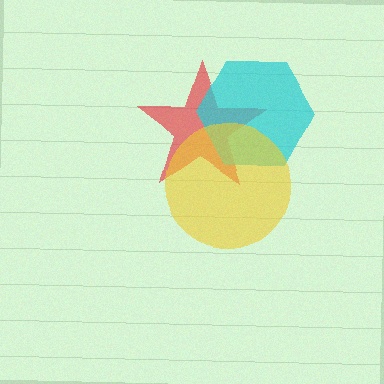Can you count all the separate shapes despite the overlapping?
Yes, there are 3 separate shapes.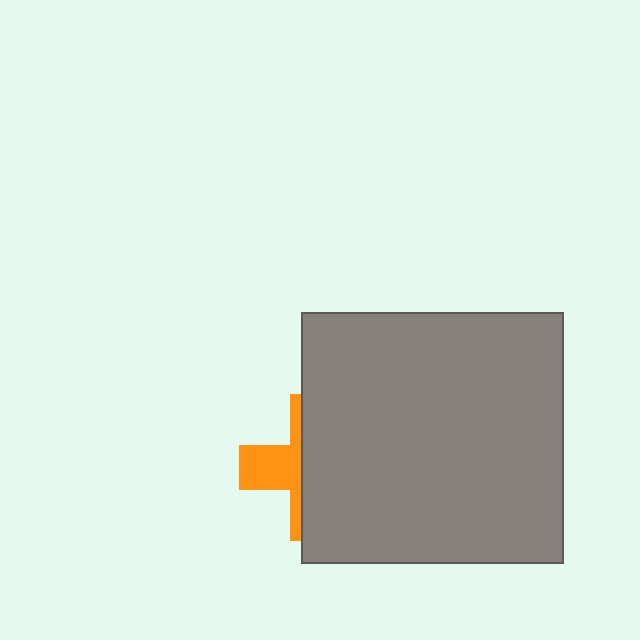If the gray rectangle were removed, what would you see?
You would see the complete orange cross.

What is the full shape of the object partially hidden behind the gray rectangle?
The partially hidden object is an orange cross.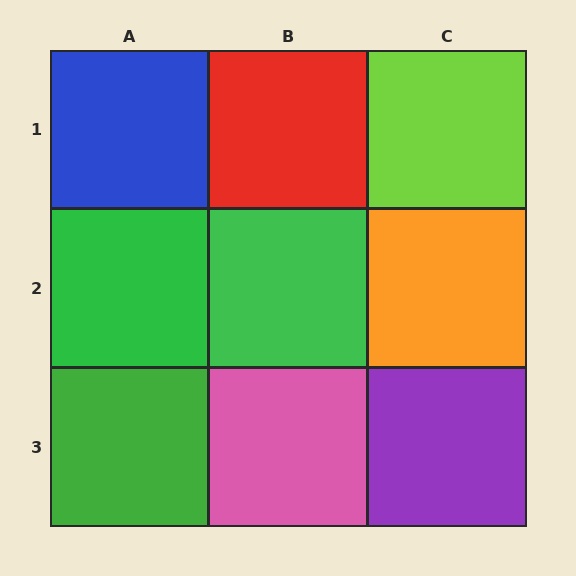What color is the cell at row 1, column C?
Lime.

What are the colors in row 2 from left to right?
Green, green, orange.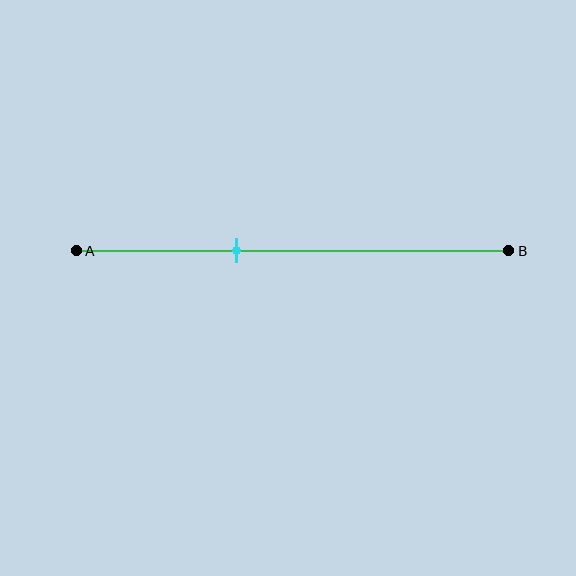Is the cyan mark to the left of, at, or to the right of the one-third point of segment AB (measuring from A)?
The cyan mark is to the right of the one-third point of segment AB.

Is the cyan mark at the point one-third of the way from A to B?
No, the mark is at about 35% from A, not at the 33% one-third point.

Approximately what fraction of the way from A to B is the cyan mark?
The cyan mark is approximately 35% of the way from A to B.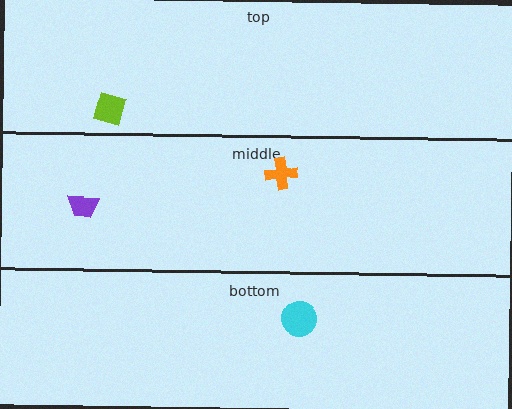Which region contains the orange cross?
The middle region.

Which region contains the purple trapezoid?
The middle region.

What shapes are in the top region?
The lime diamond.